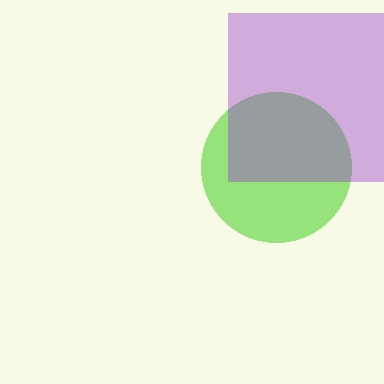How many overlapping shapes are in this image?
There are 2 overlapping shapes in the image.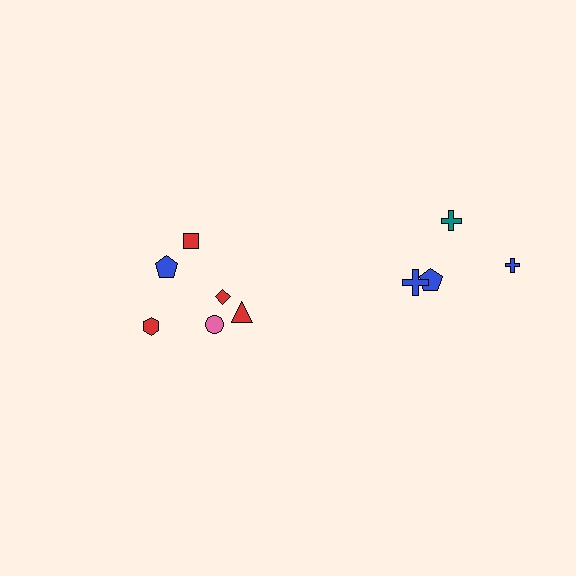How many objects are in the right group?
There are 4 objects.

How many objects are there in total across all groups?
There are 10 objects.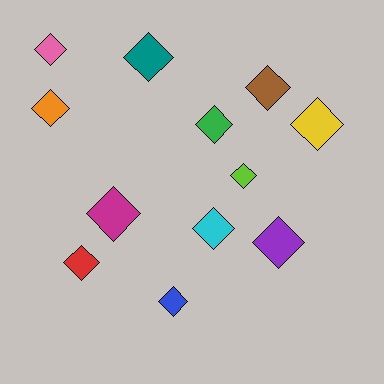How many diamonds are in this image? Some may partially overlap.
There are 12 diamonds.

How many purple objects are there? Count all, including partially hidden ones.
There is 1 purple object.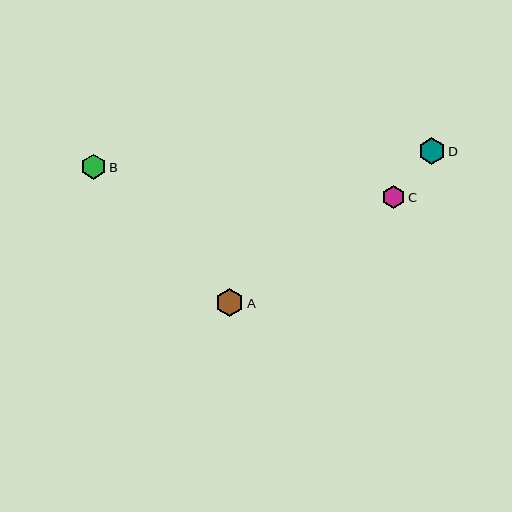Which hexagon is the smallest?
Hexagon C is the smallest with a size of approximately 23 pixels.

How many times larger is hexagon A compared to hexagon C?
Hexagon A is approximately 1.2 times the size of hexagon C.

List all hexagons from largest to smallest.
From largest to smallest: A, D, B, C.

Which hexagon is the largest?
Hexagon A is the largest with a size of approximately 28 pixels.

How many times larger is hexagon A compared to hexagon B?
Hexagon A is approximately 1.1 times the size of hexagon B.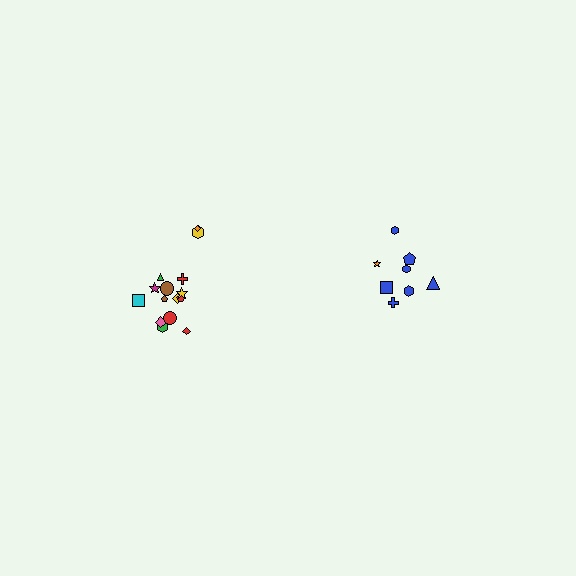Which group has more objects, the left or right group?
The left group.